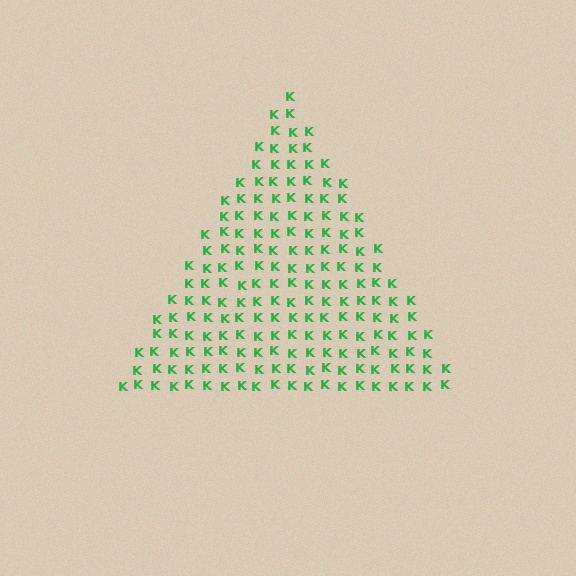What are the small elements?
The small elements are letter K's.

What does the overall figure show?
The overall figure shows a triangle.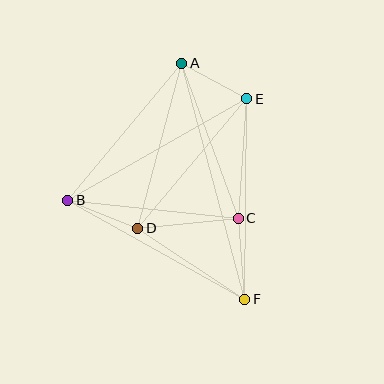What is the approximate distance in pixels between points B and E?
The distance between B and E is approximately 206 pixels.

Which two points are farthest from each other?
Points A and F are farthest from each other.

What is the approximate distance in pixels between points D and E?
The distance between D and E is approximately 170 pixels.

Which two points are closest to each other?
Points A and E are closest to each other.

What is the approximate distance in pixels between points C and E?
The distance between C and E is approximately 120 pixels.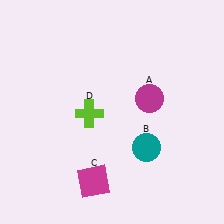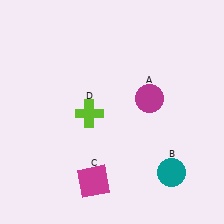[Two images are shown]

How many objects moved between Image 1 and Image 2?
1 object moved between the two images.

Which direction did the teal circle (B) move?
The teal circle (B) moved down.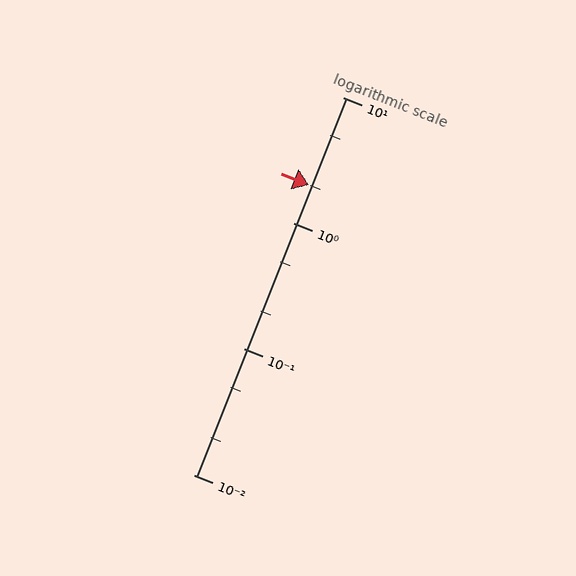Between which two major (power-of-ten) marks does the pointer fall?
The pointer is between 1 and 10.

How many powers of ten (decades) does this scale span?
The scale spans 3 decades, from 0.01 to 10.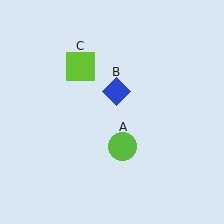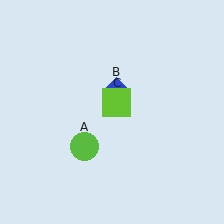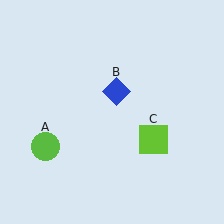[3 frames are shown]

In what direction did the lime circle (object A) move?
The lime circle (object A) moved left.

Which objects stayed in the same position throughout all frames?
Blue diamond (object B) remained stationary.